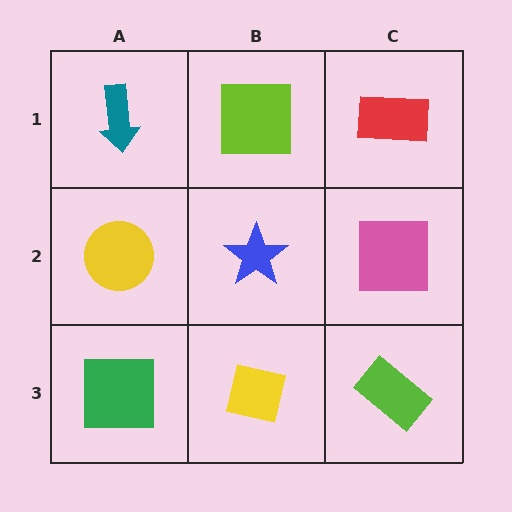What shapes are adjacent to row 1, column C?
A pink square (row 2, column C), a lime square (row 1, column B).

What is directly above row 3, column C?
A pink square.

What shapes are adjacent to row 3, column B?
A blue star (row 2, column B), a green square (row 3, column A), a lime rectangle (row 3, column C).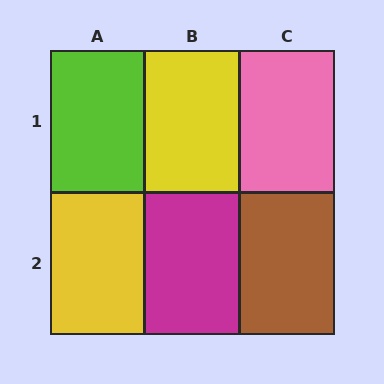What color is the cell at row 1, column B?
Yellow.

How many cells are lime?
1 cell is lime.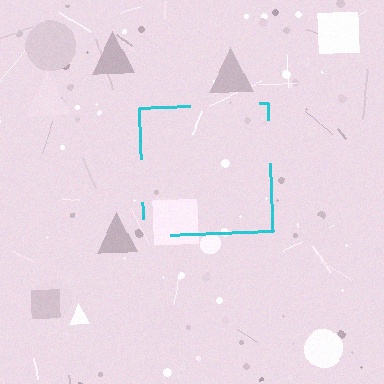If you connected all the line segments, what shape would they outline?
They would outline a square.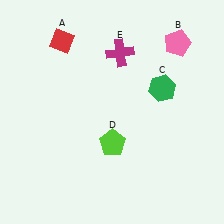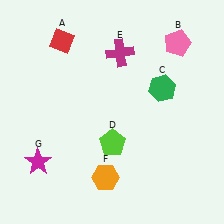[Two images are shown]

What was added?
An orange hexagon (F), a magenta star (G) were added in Image 2.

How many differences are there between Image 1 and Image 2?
There are 2 differences between the two images.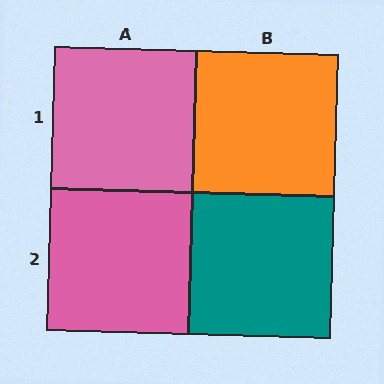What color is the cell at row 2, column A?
Pink.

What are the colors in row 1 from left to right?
Pink, orange.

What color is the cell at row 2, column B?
Teal.